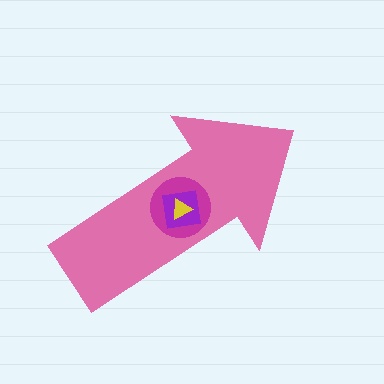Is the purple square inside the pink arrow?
Yes.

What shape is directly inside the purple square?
The yellow triangle.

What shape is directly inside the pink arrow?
The magenta circle.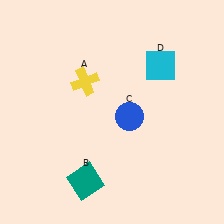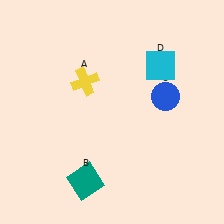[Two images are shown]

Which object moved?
The blue circle (C) moved right.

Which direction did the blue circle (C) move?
The blue circle (C) moved right.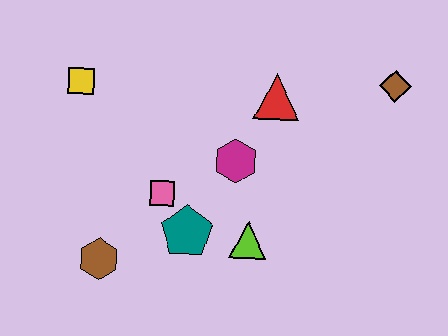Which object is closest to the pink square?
The teal pentagon is closest to the pink square.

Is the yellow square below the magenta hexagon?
No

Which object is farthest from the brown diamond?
The brown hexagon is farthest from the brown diamond.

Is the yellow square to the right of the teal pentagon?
No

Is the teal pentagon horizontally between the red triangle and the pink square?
Yes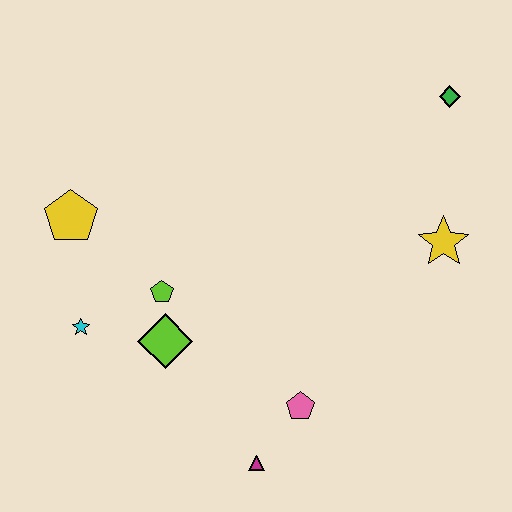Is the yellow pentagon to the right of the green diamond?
No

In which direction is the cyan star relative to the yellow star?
The cyan star is to the left of the yellow star.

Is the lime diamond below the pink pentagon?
No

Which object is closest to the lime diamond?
The lime pentagon is closest to the lime diamond.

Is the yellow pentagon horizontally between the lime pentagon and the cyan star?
No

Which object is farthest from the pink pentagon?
The green diamond is farthest from the pink pentagon.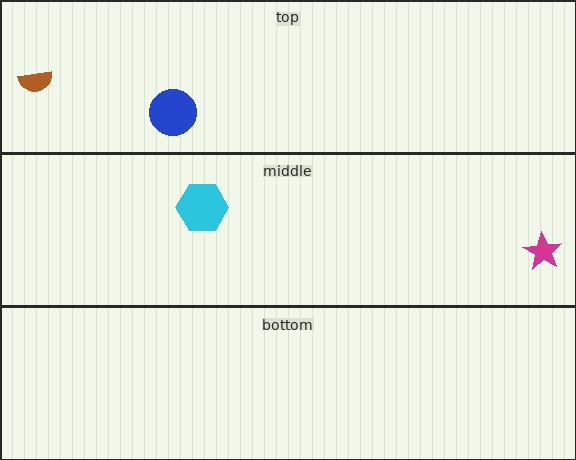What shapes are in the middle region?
The cyan hexagon, the magenta star.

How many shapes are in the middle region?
2.